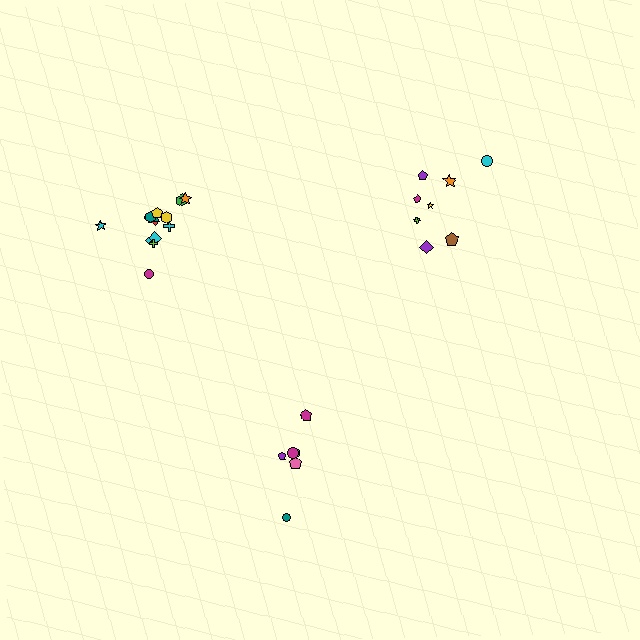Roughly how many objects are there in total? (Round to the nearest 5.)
Roughly 30 objects in total.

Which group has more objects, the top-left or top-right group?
The top-left group.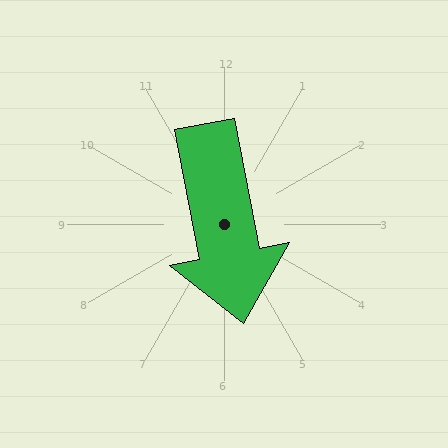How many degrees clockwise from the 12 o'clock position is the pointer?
Approximately 169 degrees.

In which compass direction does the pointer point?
South.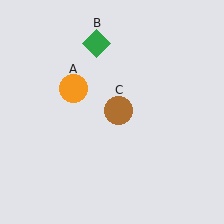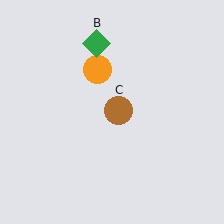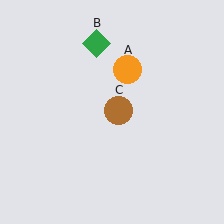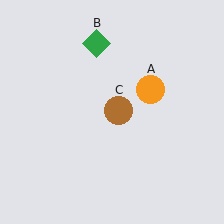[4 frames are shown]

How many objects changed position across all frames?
1 object changed position: orange circle (object A).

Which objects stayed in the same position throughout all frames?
Green diamond (object B) and brown circle (object C) remained stationary.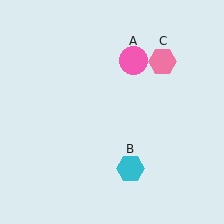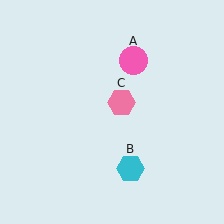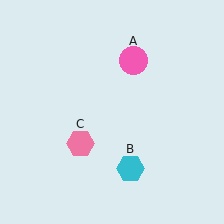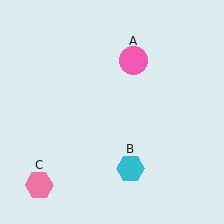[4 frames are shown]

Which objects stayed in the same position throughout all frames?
Pink circle (object A) and cyan hexagon (object B) remained stationary.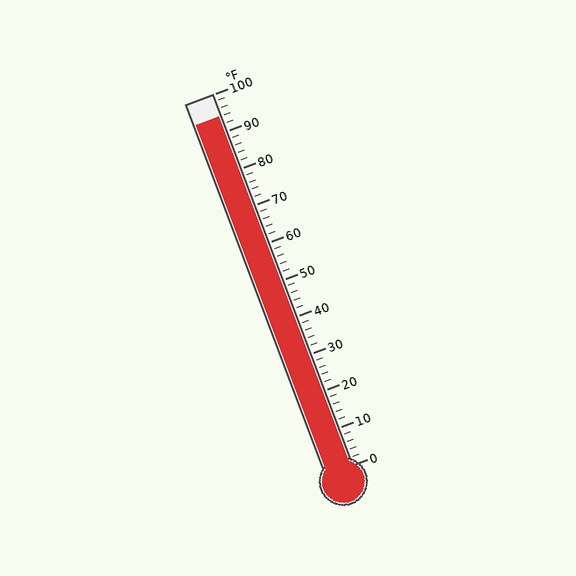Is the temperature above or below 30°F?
The temperature is above 30°F.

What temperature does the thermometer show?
The thermometer shows approximately 94°F.